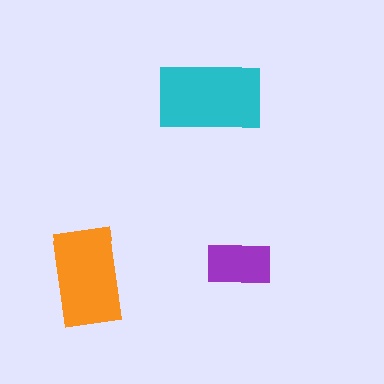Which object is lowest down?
The orange rectangle is bottommost.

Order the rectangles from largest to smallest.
the cyan one, the orange one, the purple one.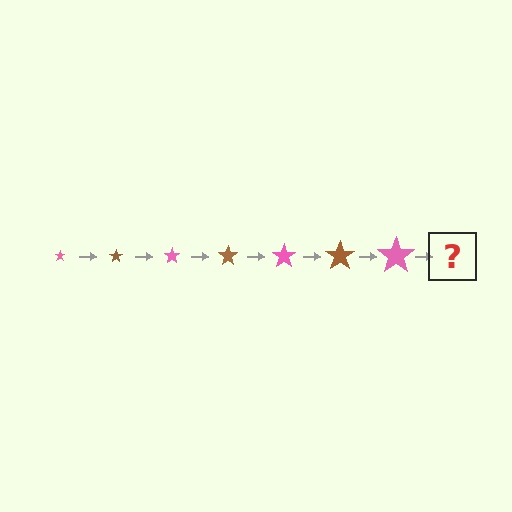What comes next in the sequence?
The next element should be a brown star, larger than the previous one.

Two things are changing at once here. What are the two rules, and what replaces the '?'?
The two rules are that the star grows larger each step and the color cycles through pink and brown. The '?' should be a brown star, larger than the previous one.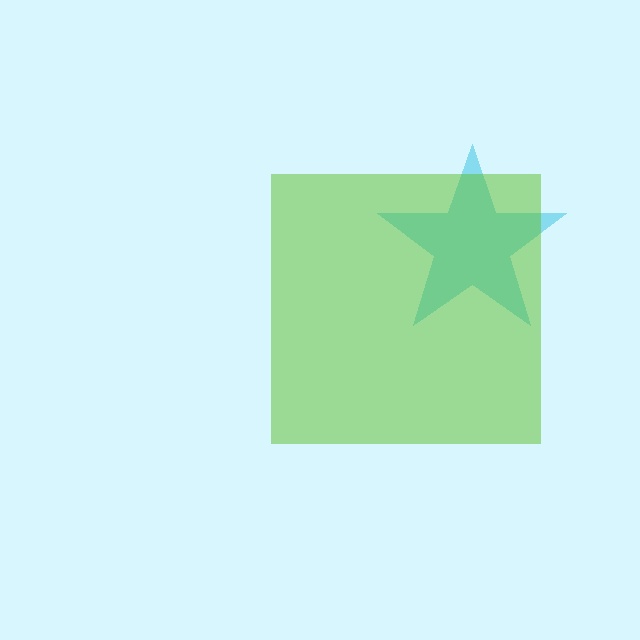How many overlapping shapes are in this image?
There are 2 overlapping shapes in the image.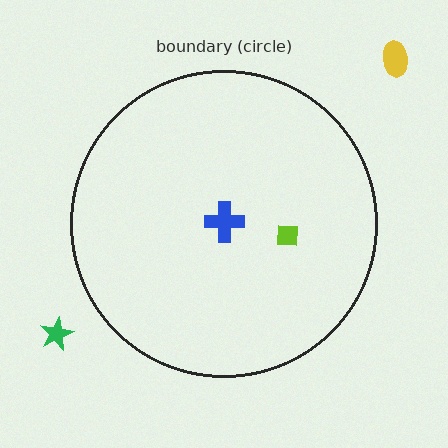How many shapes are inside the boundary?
2 inside, 2 outside.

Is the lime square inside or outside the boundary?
Inside.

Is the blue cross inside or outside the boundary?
Inside.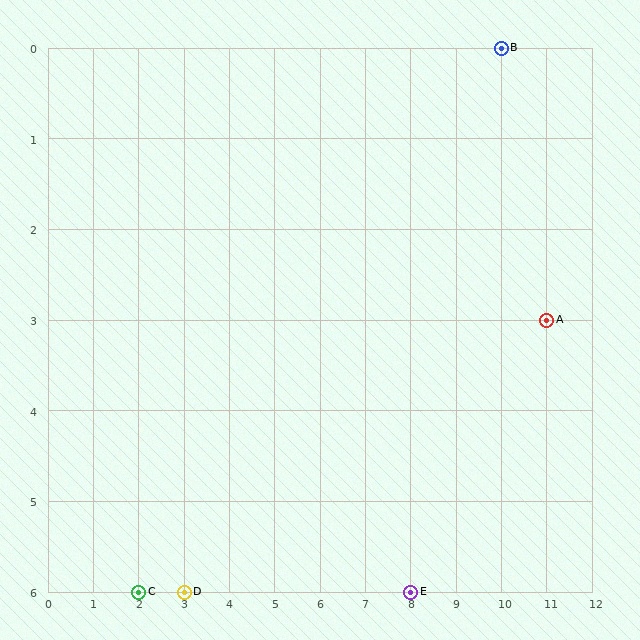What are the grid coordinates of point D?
Point D is at grid coordinates (3, 6).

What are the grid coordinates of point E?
Point E is at grid coordinates (8, 6).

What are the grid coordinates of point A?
Point A is at grid coordinates (11, 3).